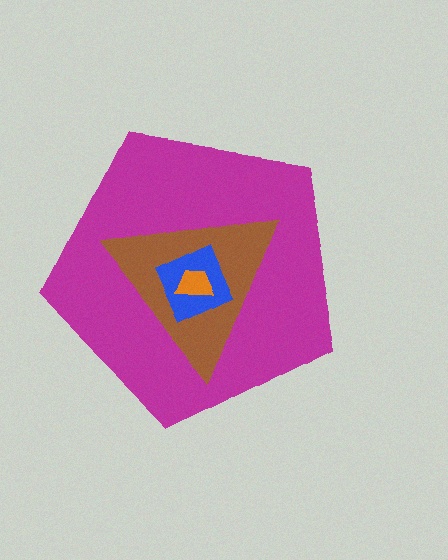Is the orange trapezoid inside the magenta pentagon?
Yes.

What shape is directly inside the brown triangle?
The blue diamond.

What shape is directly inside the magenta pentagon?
The brown triangle.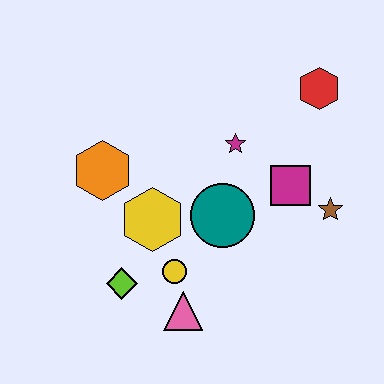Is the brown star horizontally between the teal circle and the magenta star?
No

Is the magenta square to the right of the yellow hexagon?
Yes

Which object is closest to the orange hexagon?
The yellow hexagon is closest to the orange hexagon.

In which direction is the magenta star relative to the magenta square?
The magenta star is to the left of the magenta square.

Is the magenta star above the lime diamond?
Yes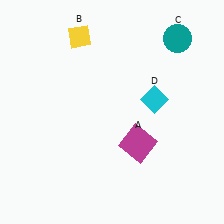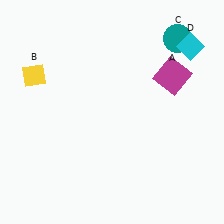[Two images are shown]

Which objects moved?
The objects that moved are: the magenta square (A), the yellow diamond (B), the cyan diamond (D).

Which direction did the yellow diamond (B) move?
The yellow diamond (B) moved left.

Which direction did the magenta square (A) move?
The magenta square (A) moved up.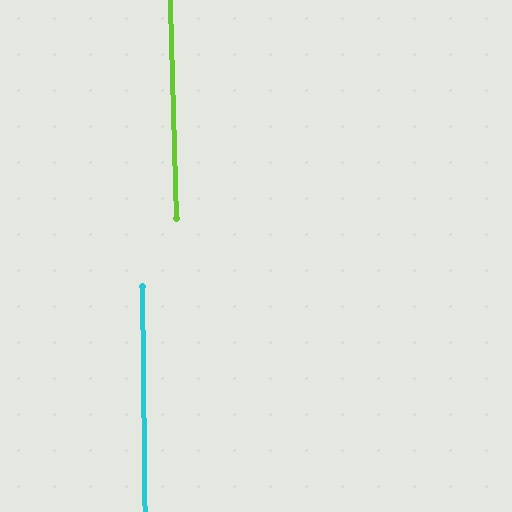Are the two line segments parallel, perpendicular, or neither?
Parallel — their directions differ by only 0.9°.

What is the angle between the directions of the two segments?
Approximately 1 degree.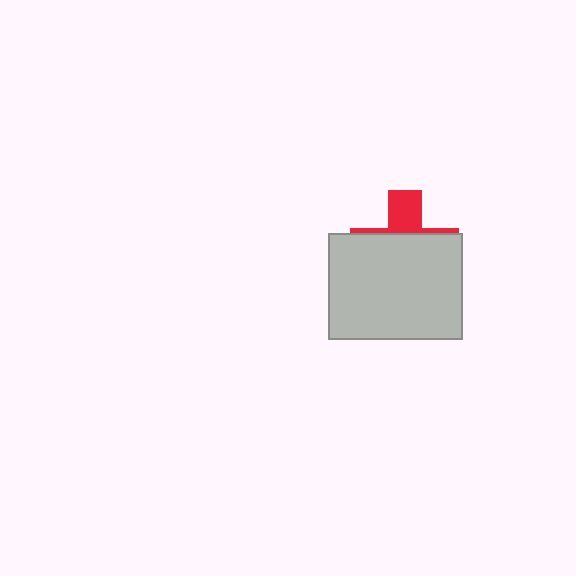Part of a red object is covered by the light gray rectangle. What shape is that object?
It is a cross.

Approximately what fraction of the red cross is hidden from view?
Roughly 69% of the red cross is hidden behind the light gray rectangle.